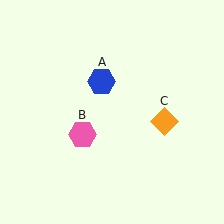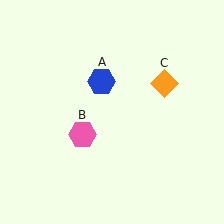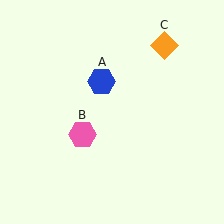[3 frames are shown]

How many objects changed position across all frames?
1 object changed position: orange diamond (object C).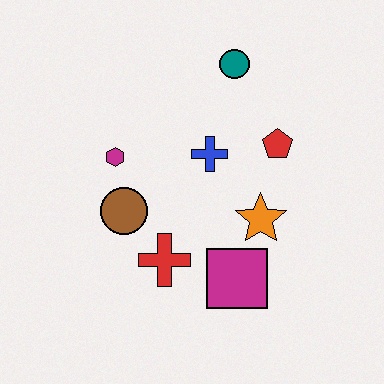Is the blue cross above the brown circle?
Yes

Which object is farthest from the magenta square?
The teal circle is farthest from the magenta square.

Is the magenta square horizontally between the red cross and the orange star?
Yes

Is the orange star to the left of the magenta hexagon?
No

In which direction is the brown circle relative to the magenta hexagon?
The brown circle is below the magenta hexagon.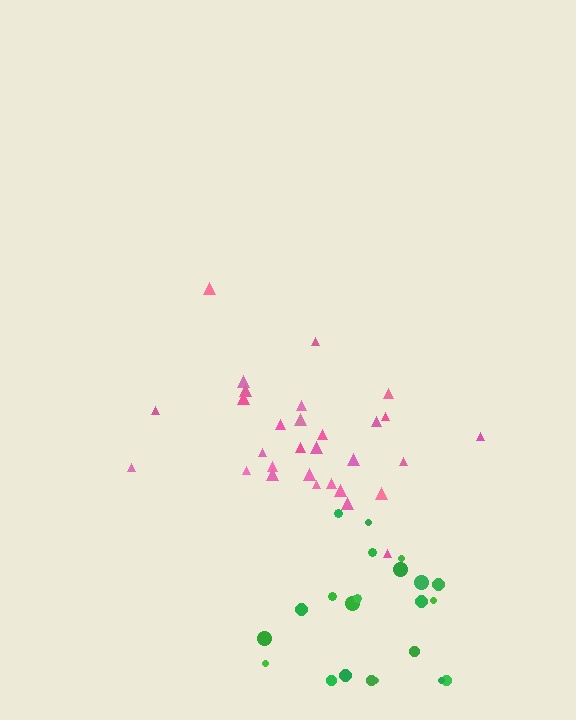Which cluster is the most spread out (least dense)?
Green.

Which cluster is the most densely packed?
Pink.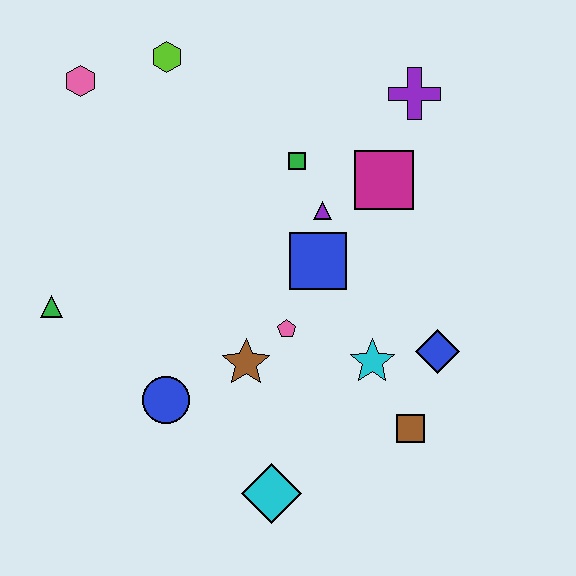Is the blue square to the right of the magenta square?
No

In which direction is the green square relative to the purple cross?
The green square is to the left of the purple cross.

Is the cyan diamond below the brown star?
Yes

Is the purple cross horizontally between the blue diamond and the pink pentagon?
Yes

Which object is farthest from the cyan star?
The pink hexagon is farthest from the cyan star.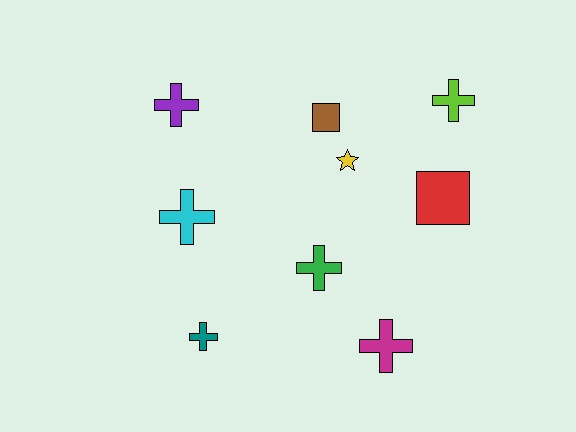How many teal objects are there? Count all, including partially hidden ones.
There is 1 teal object.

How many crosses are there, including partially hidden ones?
There are 6 crosses.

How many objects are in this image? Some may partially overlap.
There are 9 objects.